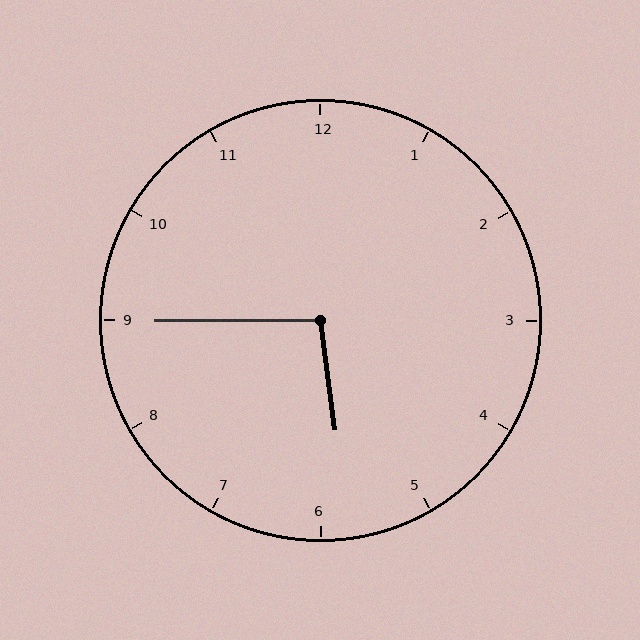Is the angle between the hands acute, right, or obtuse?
It is obtuse.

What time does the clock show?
5:45.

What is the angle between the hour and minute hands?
Approximately 98 degrees.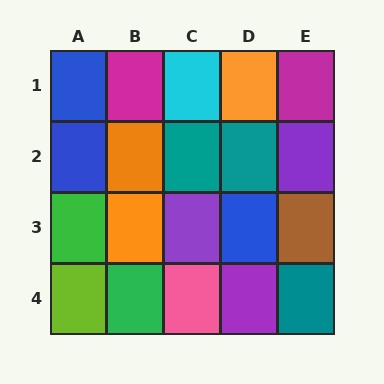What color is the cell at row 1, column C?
Cyan.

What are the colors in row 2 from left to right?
Blue, orange, teal, teal, purple.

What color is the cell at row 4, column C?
Pink.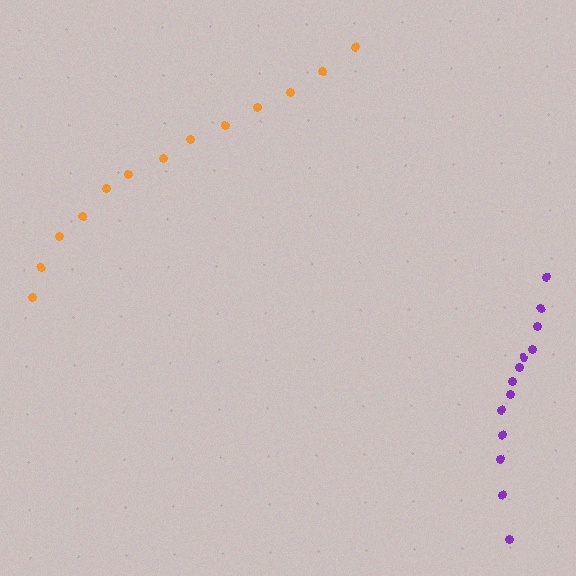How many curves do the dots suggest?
There are 2 distinct paths.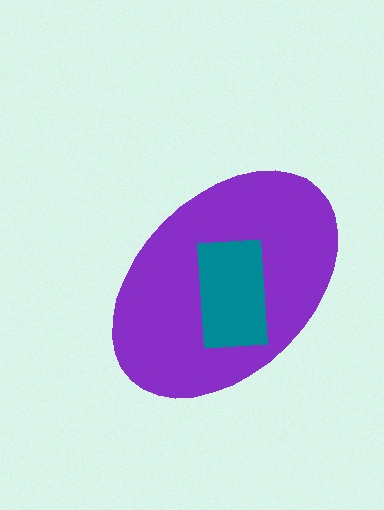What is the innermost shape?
The teal rectangle.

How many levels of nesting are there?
2.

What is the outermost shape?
The purple ellipse.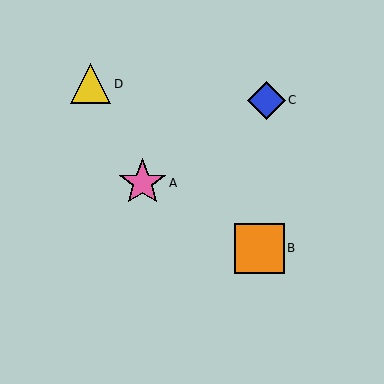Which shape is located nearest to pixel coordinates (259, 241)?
The orange square (labeled B) at (259, 248) is nearest to that location.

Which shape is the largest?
The orange square (labeled B) is the largest.